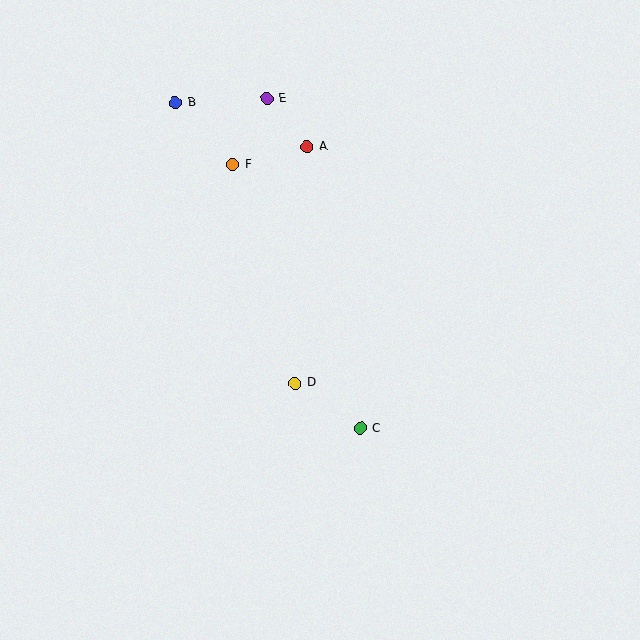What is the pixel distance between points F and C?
The distance between F and C is 293 pixels.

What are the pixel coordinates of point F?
Point F is at (233, 164).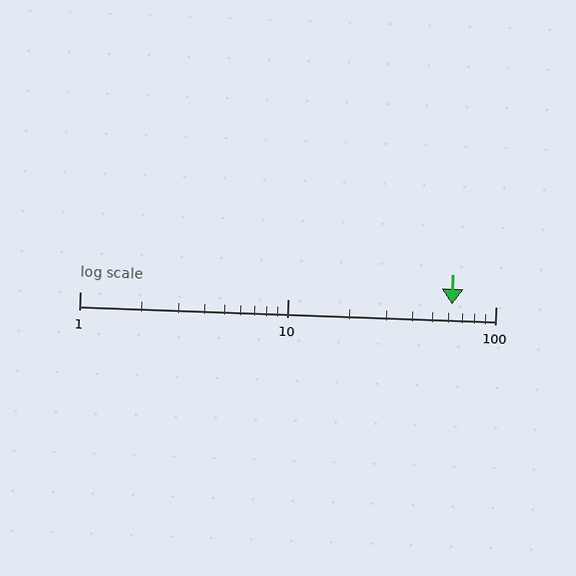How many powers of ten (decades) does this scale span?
The scale spans 2 decades, from 1 to 100.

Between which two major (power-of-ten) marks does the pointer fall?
The pointer is between 10 and 100.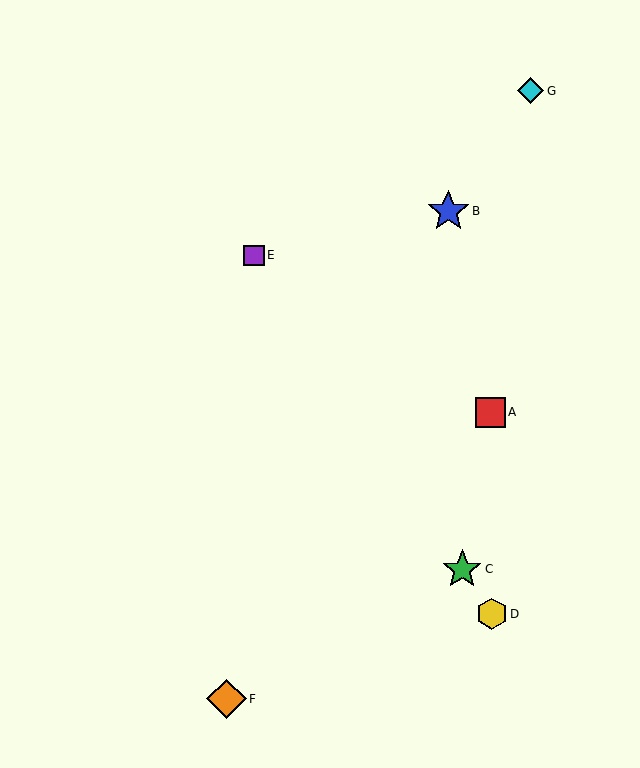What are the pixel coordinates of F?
Object F is at (227, 699).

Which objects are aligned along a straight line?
Objects C, D, E are aligned along a straight line.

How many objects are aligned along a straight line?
3 objects (C, D, E) are aligned along a straight line.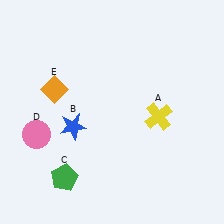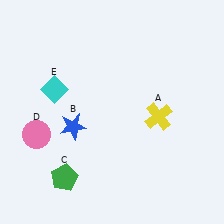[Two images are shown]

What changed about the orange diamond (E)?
In Image 1, E is orange. In Image 2, it changed to cyan.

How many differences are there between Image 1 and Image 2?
There is 1 difference between the two images.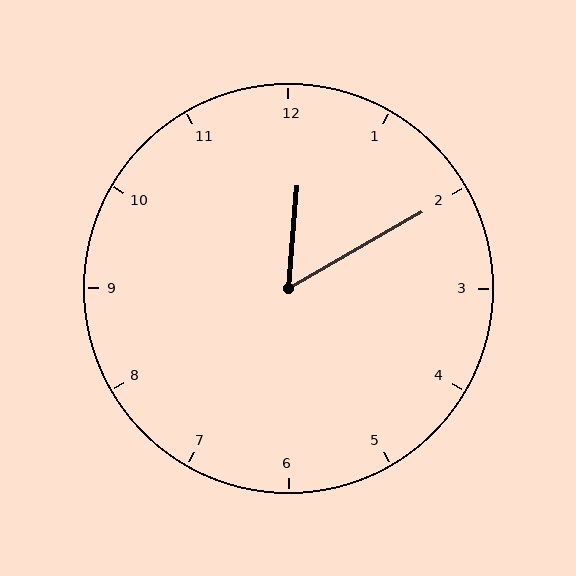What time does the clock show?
12:10.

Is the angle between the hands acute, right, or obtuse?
It is acute.